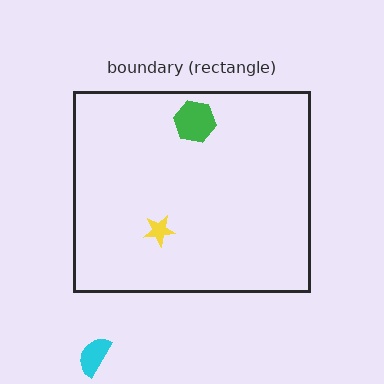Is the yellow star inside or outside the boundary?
Inside.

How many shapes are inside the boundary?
2 inside, 1 outside.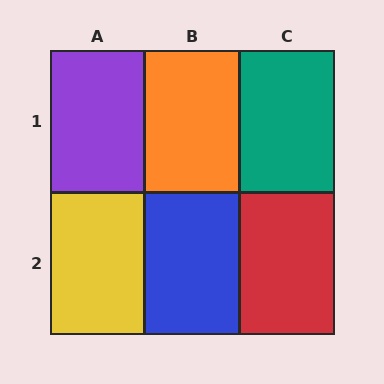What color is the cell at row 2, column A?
Yellow.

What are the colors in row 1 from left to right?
Purple, orange, teal.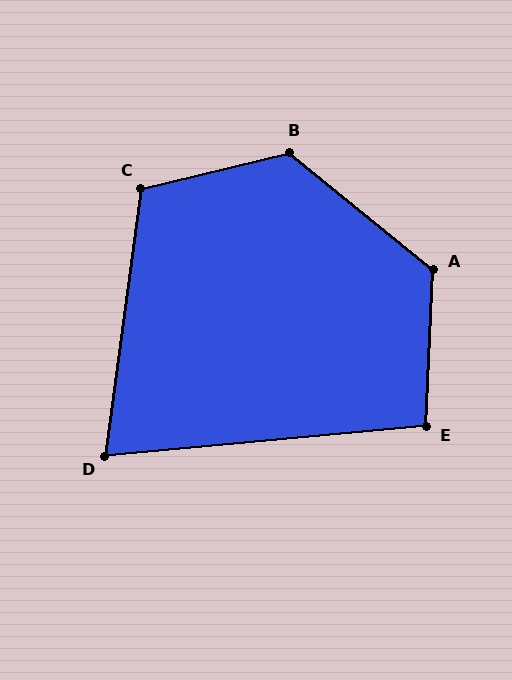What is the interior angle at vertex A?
Approximately 127 degrees (obtuse).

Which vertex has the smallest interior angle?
D, at approximately 77 degrees.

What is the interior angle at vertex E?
Approximately 98 degrees (obtuse).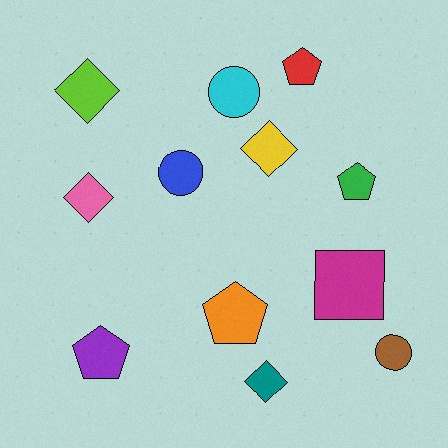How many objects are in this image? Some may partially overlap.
There are 12 objects.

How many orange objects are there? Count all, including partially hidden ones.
There is 1 orange object.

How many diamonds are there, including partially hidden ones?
There are 4 diamonds.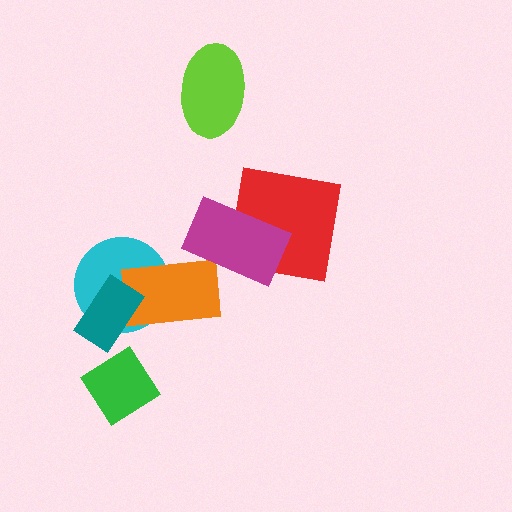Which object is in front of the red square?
The magenta rectangle is in front of the red square.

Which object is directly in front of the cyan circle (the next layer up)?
The orange rectangle is directly in front of the cyan circle.